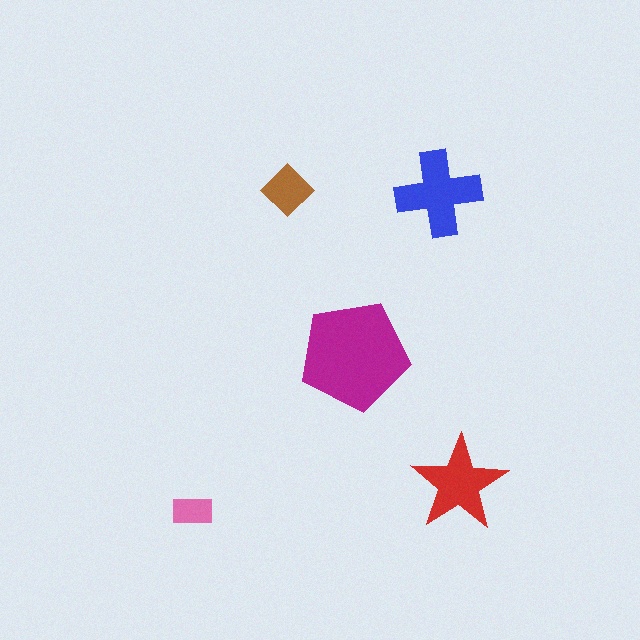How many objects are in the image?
There are 5 objects in the image.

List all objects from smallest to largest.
The pink rectangle, the brown diamond, the red star, the blue cross, the magenta pentagon.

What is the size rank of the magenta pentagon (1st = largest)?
1st.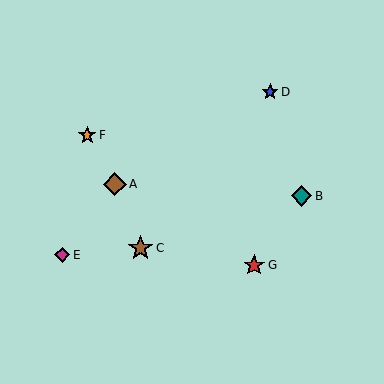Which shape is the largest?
The brown star (labeled C) is the largest.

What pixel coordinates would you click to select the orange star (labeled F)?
Click at (87, 135) to select the orange star F.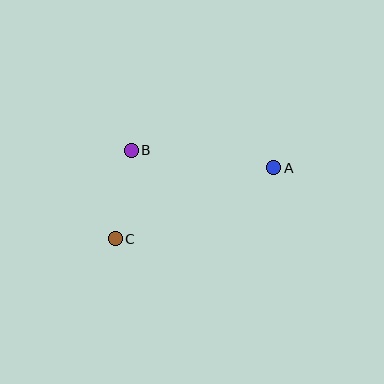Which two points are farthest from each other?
Points A and C are farthest from each other.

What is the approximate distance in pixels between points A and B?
The distance between A and B is approximately 144 pixels.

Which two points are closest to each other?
Points B and C are closest to each other.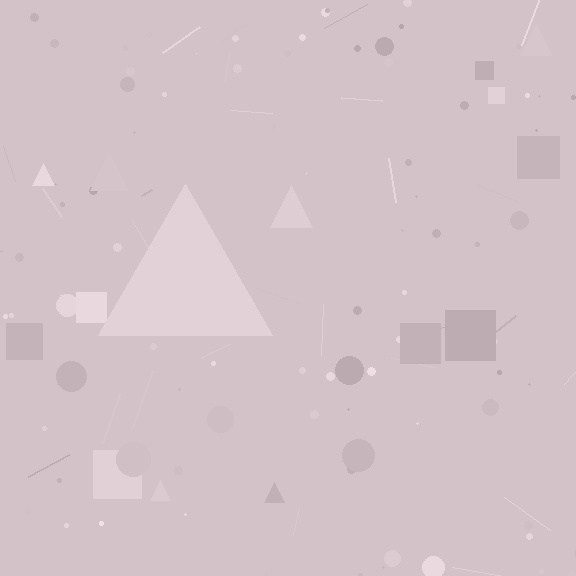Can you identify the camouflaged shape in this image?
The camouflaged shape is a triangle.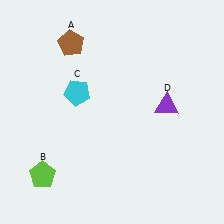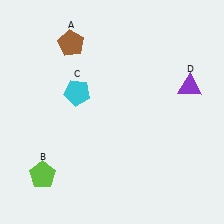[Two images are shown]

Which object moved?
The purple triangle (D) moved right.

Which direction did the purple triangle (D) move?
The purple triangle (D) moved right.